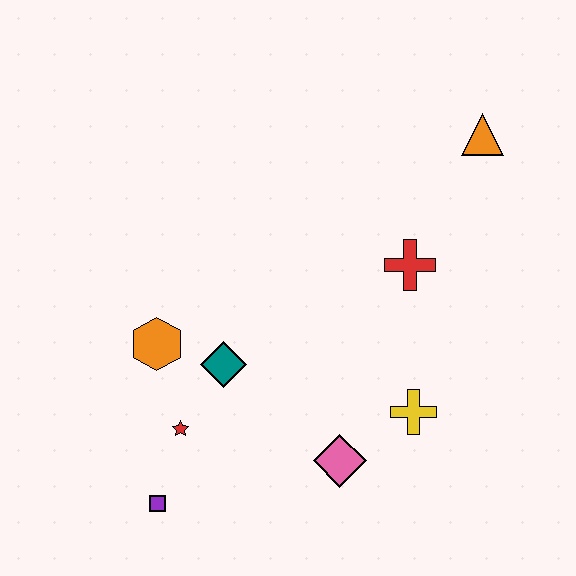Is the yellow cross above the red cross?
No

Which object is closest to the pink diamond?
The yellow cross is closest to the pink diamond.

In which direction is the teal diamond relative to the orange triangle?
The teal diamond is to the left of the orange triangle.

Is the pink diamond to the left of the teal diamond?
No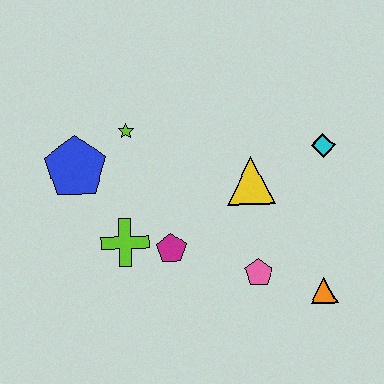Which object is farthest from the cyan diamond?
The blue pentagon is farthest from the cyan diamond.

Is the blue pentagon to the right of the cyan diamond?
No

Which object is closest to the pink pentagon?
The orange triangle is closest to the pink pentagon.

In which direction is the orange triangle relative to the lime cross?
The orange triangle is to the right of the lime cross.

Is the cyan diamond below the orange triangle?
No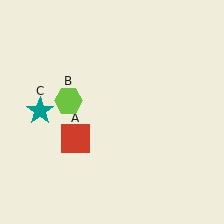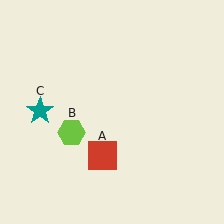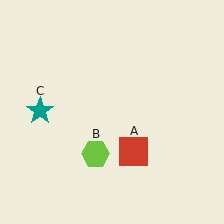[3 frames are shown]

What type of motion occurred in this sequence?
The red square (object A), lime hexagon (object B) rotated counterclockwise around the center of the scene.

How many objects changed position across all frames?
2 objects changed position: red square (object A), lime hexagon (object B).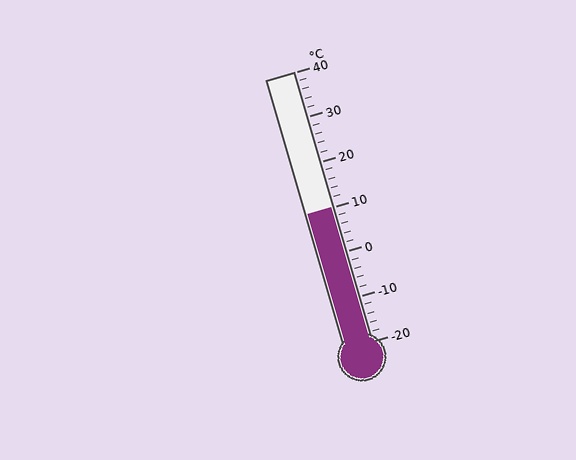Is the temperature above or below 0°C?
The temperature is above 0°C.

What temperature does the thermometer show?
The thermometer shows approximately 10°C.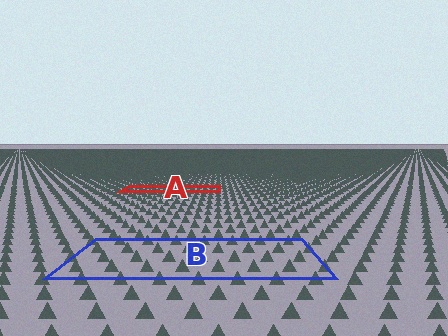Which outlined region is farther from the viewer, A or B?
Region A is farther from the viewer — the texture elements inside it appear smaller and more densely packed.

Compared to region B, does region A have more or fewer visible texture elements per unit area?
Region A has more texture elements per unit area — they are packed more densely because it is farther away.